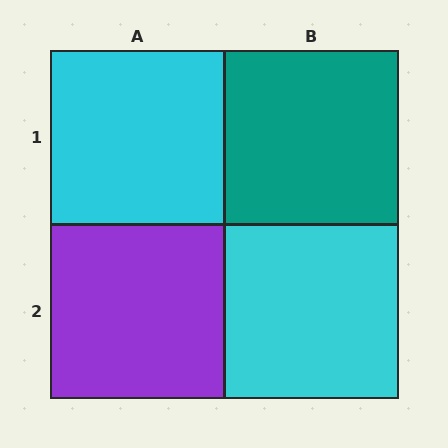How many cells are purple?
1 cell is purple.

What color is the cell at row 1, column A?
Cyan.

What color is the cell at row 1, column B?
Teal.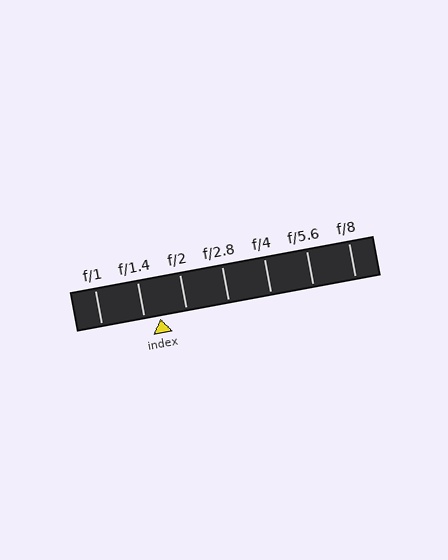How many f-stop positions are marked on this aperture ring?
There are 7 f-stop positions marked.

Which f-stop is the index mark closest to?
The index mark is closest to f/1.4.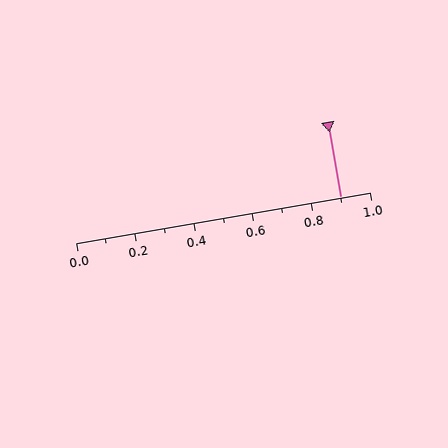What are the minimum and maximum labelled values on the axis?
The axis runs from 0.0 to 1.0.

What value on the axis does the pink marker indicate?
The marker indicates approximately 0.9.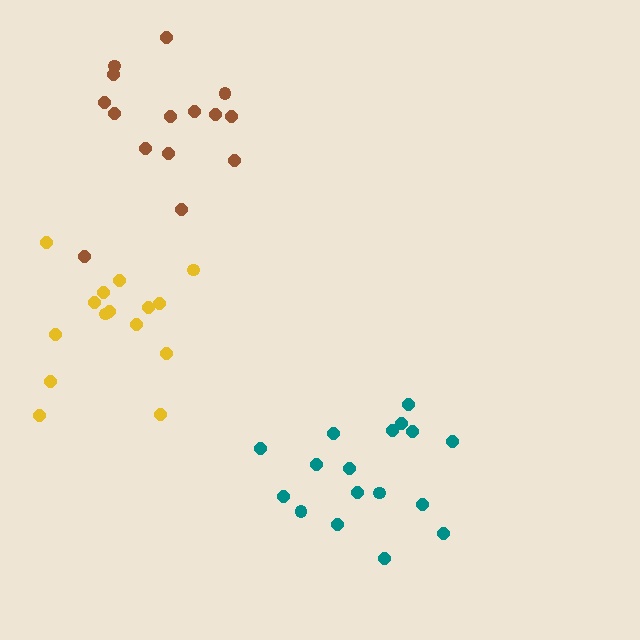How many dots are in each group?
Group 1: 15 dots, Group 2: 15 dots, Group 3: 17 dots (47 total).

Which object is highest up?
The brown cluster is topmost.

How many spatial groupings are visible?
There are 3 spatial groupings.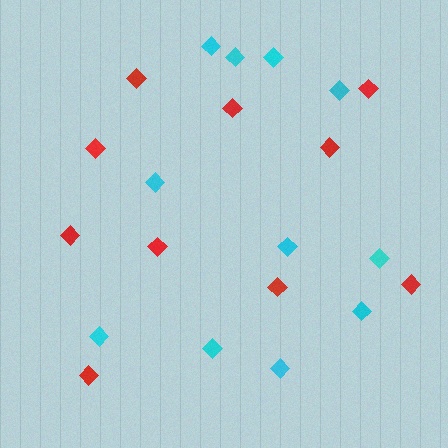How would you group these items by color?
There are 2 groups: one group of red diamonds (10) and one group of cyan diamonds (11).